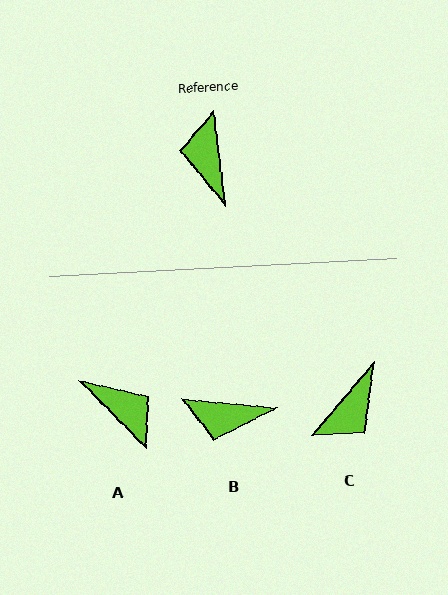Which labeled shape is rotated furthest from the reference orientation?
A, about 143 degrees away.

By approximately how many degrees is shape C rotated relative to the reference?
Approximately 132 degrees counter-clockwise.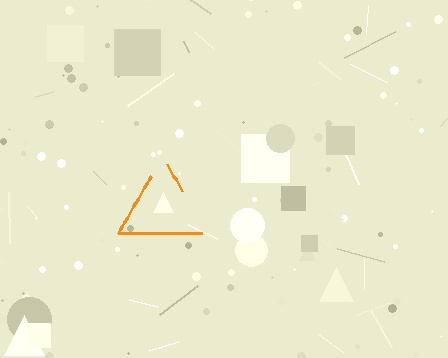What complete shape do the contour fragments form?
The contour fragments form a triangle.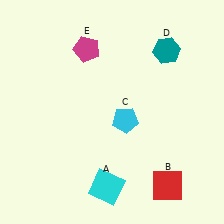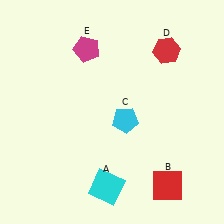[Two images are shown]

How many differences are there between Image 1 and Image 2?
There is 1 difference between the two images.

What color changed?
The hexagon (D) changed from teal in Image 1 to red in Image 2.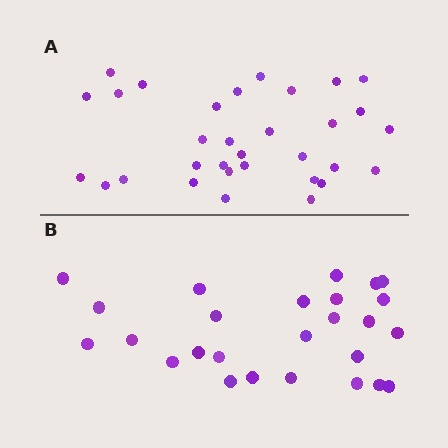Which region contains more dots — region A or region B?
Region A (the top region) has more dots.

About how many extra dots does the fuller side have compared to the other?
Region A has about 6 more dots than region B.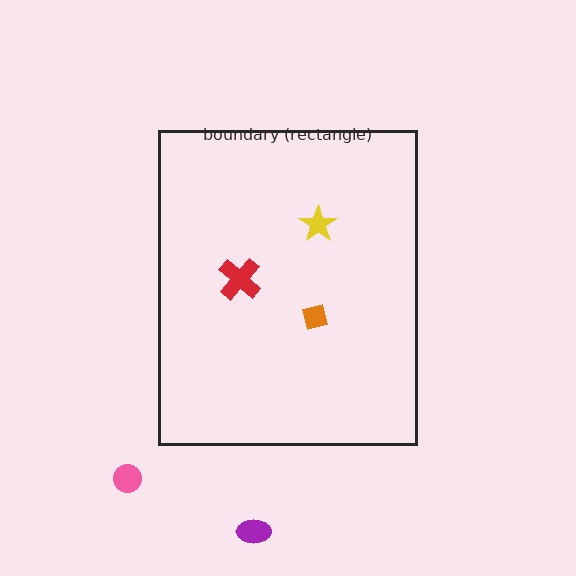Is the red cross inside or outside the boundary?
Inside.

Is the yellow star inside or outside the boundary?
Inside.